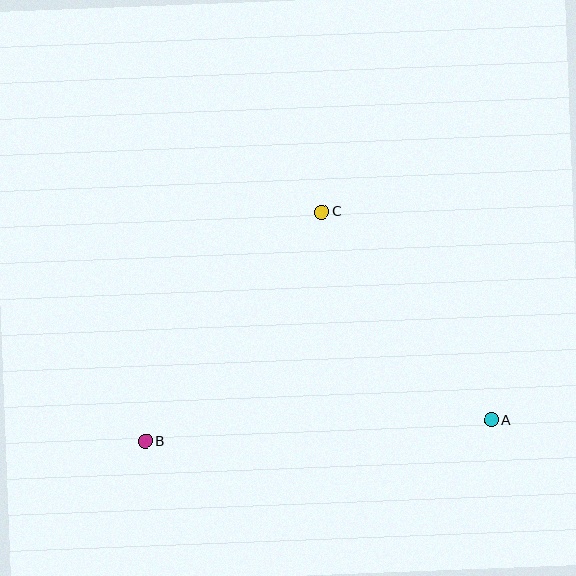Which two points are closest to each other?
Points A and C are closest to each other.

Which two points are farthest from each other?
Points A and B are farthest from each other.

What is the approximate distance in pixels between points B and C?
The distance between B and C is approximately 290 pixels.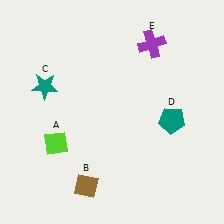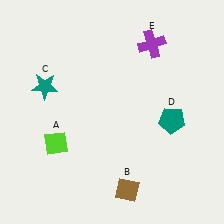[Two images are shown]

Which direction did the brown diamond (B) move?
The brown diamond (B) moved right.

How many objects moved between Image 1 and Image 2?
1 object moved between the two images.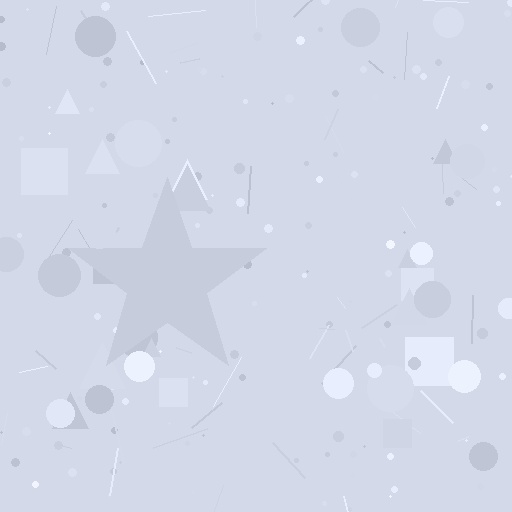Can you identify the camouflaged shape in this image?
The camouflaged shape is a star.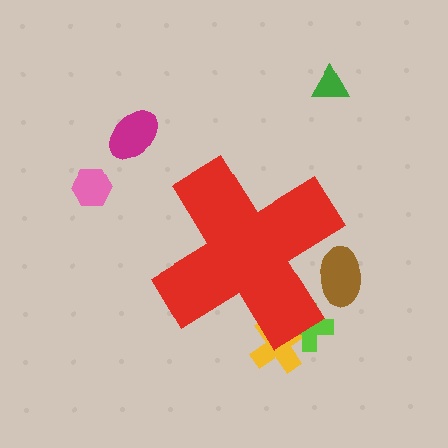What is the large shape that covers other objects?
A red cross.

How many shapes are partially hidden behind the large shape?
3 shapes are partially hidden.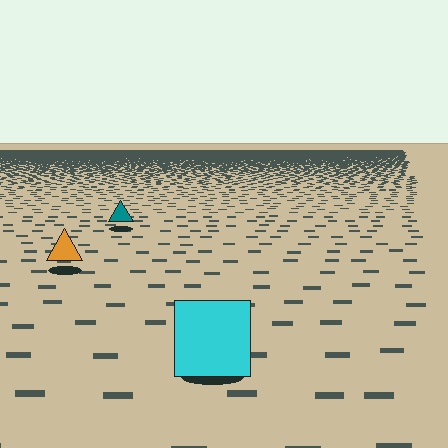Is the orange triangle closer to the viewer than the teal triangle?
Yes. The orange triangle is closer — you can tell from the texture gradient: the ground texture is coarser near it.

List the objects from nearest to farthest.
From nearest to farthest: the cyan square, the orange triangle, the teal triangle.